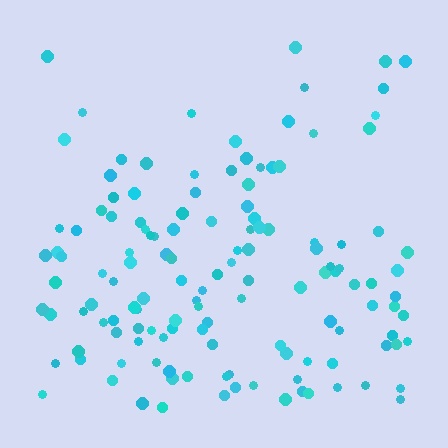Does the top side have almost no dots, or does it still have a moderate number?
Still a moderate number, just noticeably fewer than the bottom.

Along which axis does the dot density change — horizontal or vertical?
Vertical.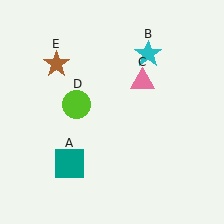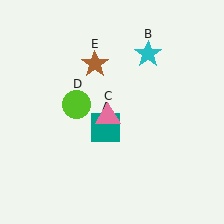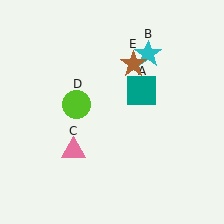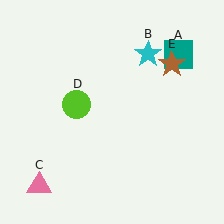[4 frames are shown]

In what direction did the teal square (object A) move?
The teal square (object A) moved up and to the right.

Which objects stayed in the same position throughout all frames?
Cyan star (object B) and lime circle (object D) remained stationary.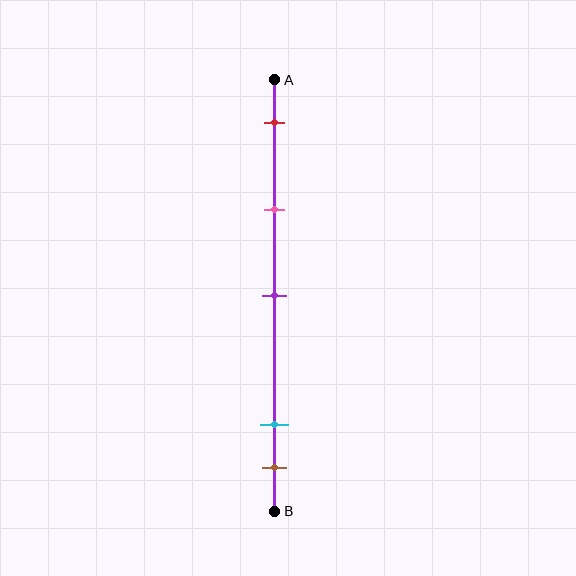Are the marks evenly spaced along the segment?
No, the marks are not evenly spaced.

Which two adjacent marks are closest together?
The cyan and brown marks are the closest adjacent pair.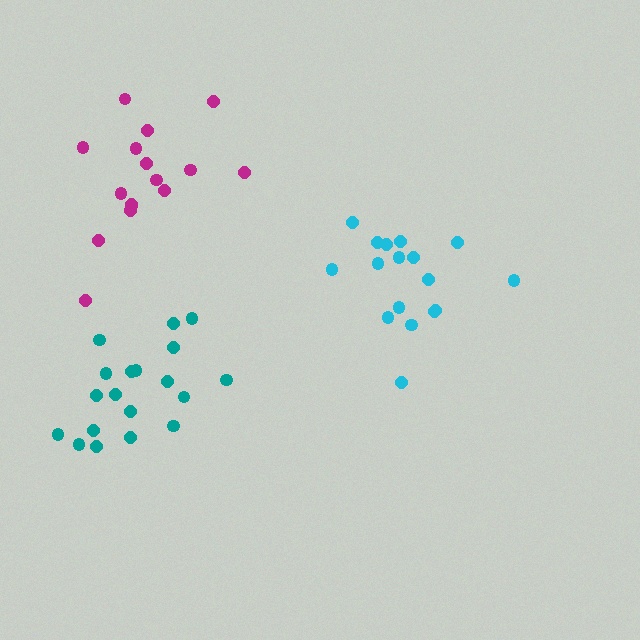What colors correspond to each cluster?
The clusters are colored: cyan, magenta, teal.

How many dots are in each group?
Group 1: 17 dots, Group 2: 16 dots, Group 3: 19 dots (52 total).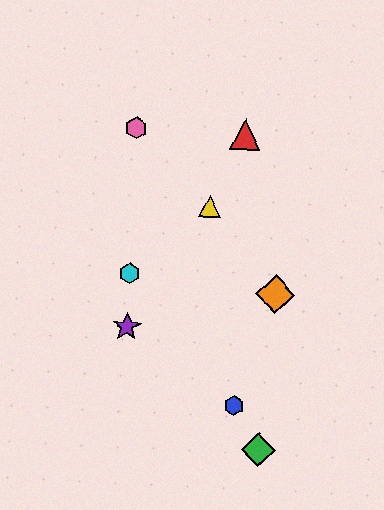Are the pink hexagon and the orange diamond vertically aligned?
No, the pink hexagon is at x≈136 and the orange diamond is at x≈275.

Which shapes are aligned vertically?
The purple star, the cyan hexagon, the pink hexagon are aligned vertically.